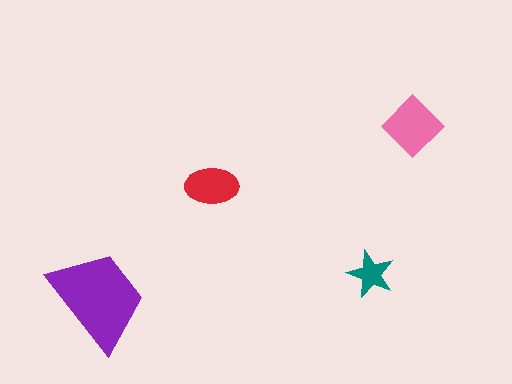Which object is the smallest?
The teal star.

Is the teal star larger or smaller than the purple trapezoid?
Smaller.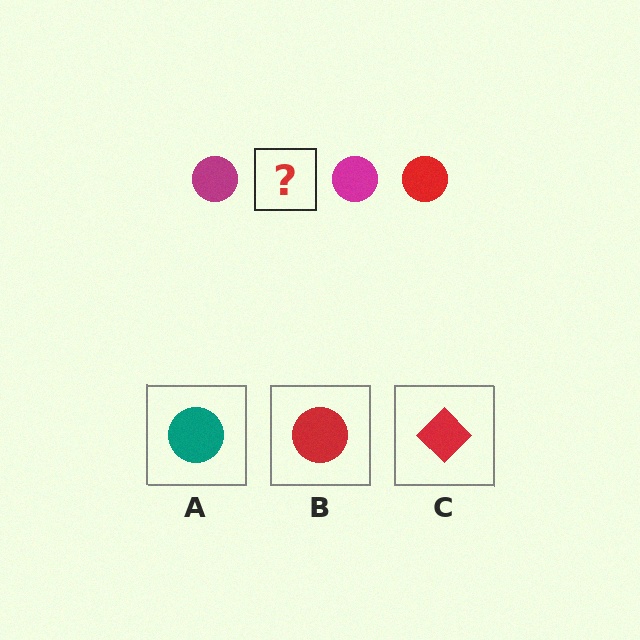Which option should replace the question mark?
Option B.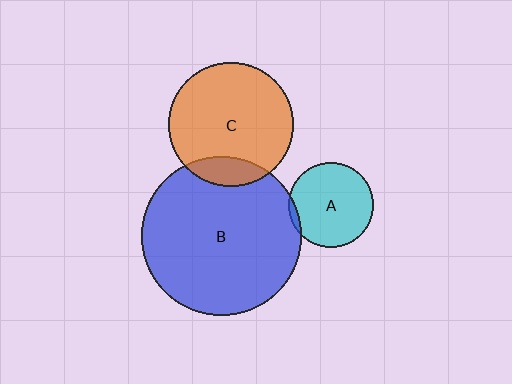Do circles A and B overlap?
Yes.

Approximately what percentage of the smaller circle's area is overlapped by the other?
Approximately 5%.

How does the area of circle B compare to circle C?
Approximately 1.6 times.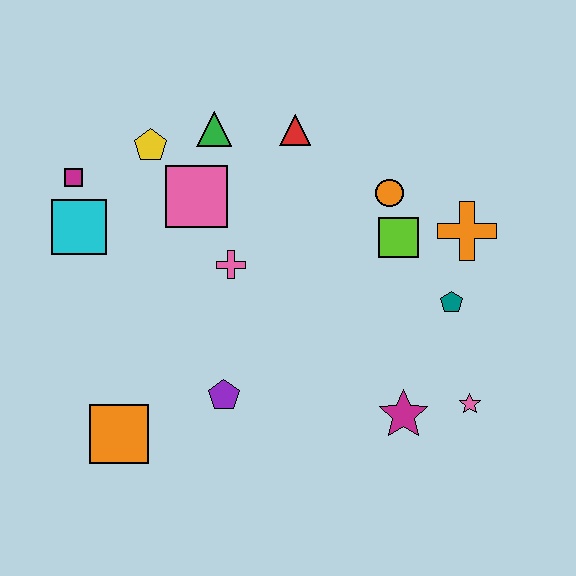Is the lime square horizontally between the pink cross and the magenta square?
No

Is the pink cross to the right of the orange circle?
No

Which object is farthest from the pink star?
The magenta square is farthest from the pink star.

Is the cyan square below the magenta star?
No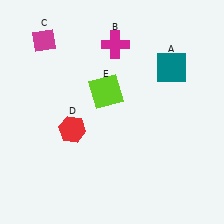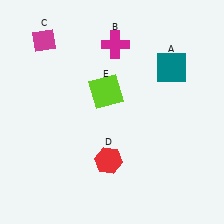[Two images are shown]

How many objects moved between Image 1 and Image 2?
1 object moved between the two images.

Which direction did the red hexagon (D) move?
The red hexagon (D) moved right.